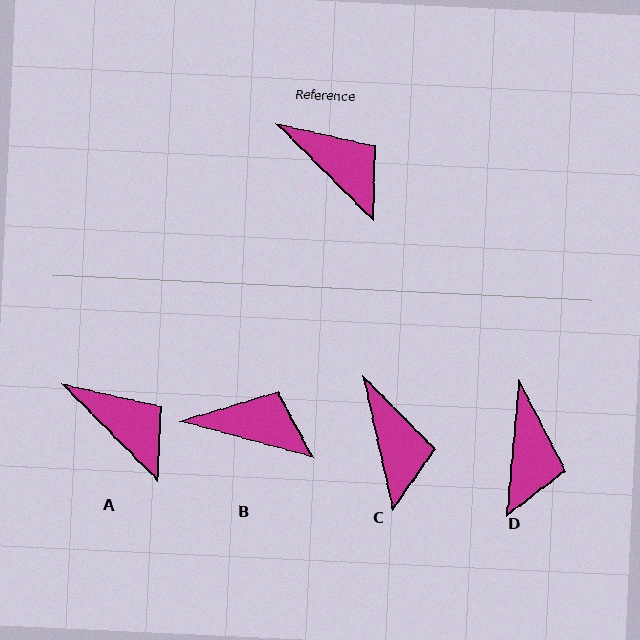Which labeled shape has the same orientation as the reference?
A.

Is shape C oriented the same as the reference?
No, it is off by about 32 degrees.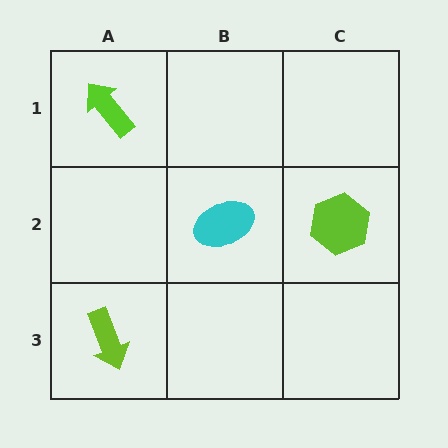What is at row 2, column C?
A lime hexagon.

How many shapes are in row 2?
2 shapes.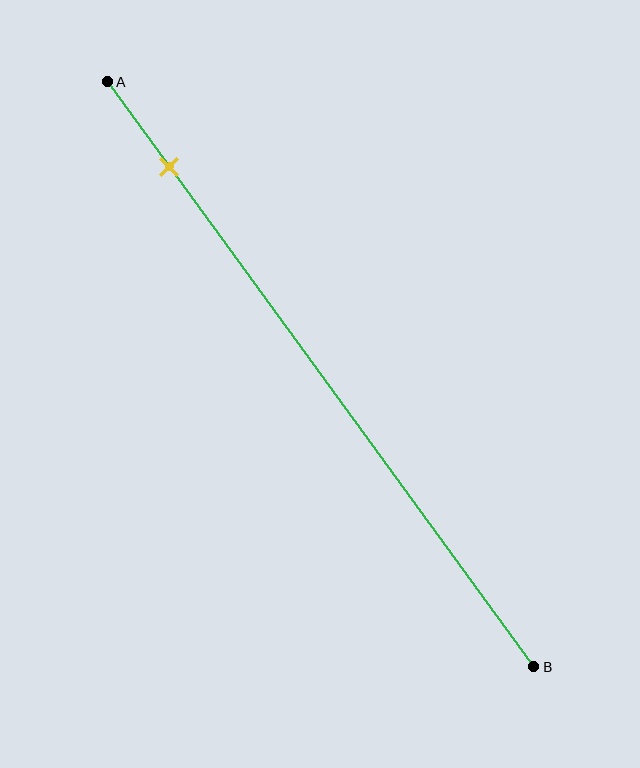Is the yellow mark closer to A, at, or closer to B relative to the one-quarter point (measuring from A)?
The yellow mark is closer to point A than the one-quarter point of segment AB.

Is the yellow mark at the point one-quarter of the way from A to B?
No, the mark is at about 15% from A, not at the 25% one-quarter point.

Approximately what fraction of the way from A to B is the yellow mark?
The yellow mark is approximately 15% of the way from A to B.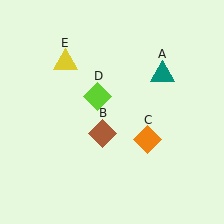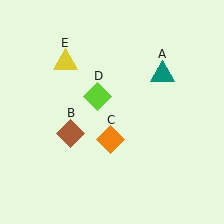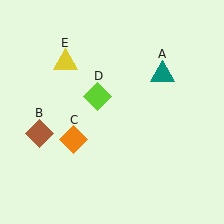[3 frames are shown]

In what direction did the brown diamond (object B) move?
The brown diamond (object B) moved left.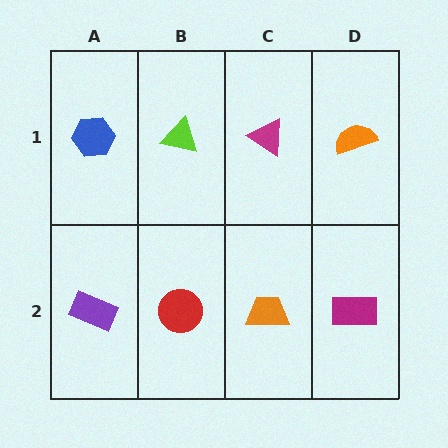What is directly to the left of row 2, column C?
A red circle.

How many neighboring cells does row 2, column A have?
2.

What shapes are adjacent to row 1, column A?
A purple rectangle (row 2, column A), a lime triangle (row 1, column B).